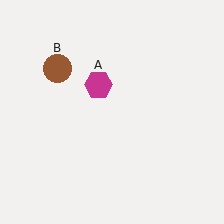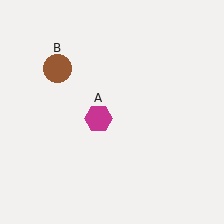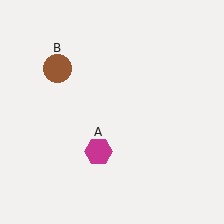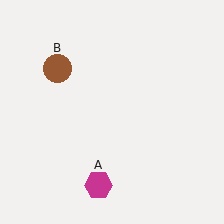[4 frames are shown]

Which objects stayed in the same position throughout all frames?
Brown circle (object B) remained stationary.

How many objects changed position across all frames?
1 object changed position: magenta hexagon (object A).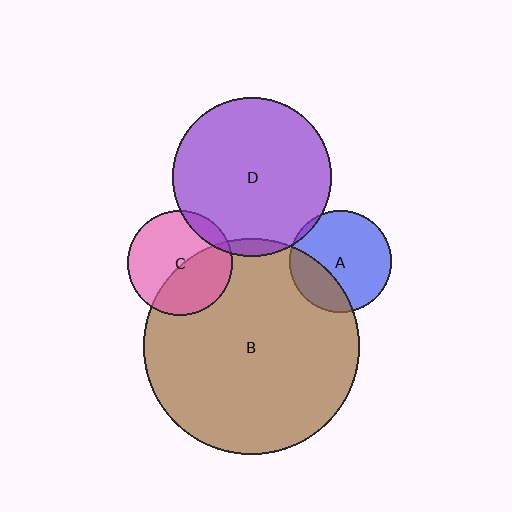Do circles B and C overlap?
Yes.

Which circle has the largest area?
Circle B (brown).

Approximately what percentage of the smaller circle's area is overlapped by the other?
Approximately 40%.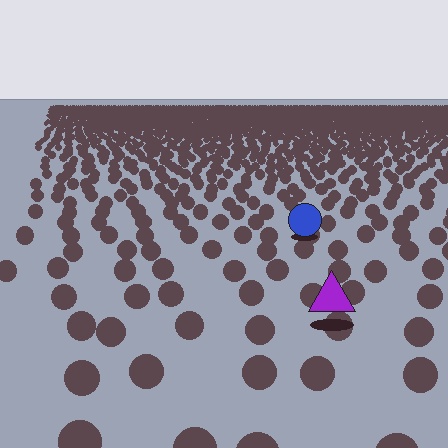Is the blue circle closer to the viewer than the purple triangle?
No. The purple triangle is closer — you can tell from the texture gradient: the ground texture is coarser near it.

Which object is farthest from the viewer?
The blue circle is farthest from the viewer. It appears smaller and the ground texture around it is denser.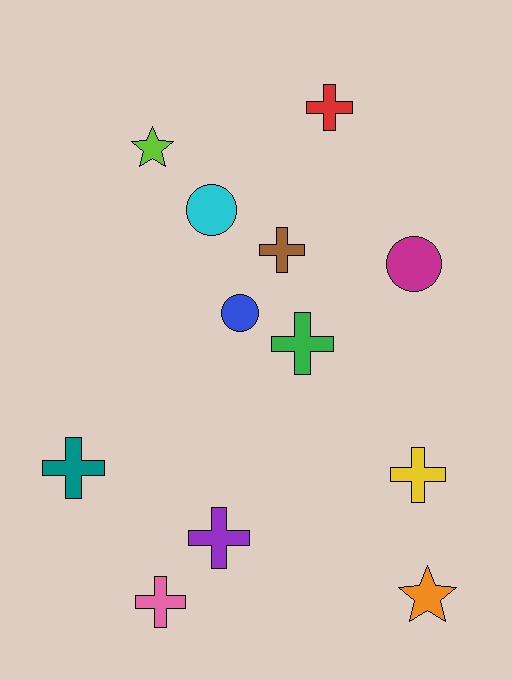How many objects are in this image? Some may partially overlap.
There are 12 objects.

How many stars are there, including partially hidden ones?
There are 2 stars.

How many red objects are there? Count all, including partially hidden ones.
There is 1 red object.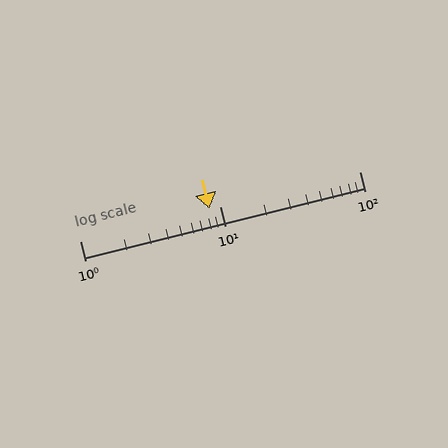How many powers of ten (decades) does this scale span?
The scale spans 2 decades, from 1 to 100.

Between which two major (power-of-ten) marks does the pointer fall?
The pointer is between 1 and 10.